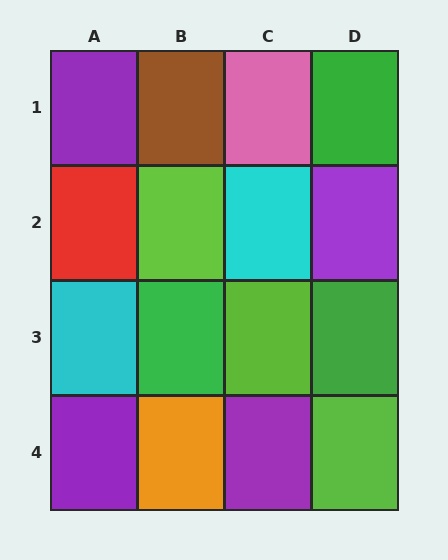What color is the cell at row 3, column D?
Green.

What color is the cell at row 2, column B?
Lime.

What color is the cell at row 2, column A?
Red.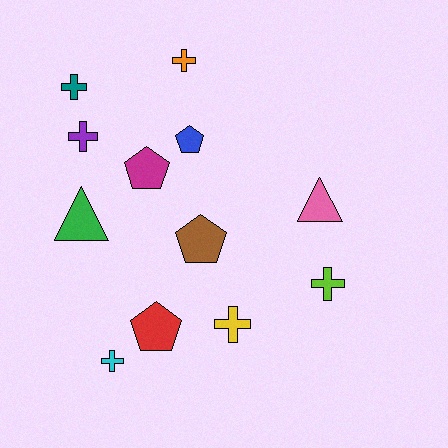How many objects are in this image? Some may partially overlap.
There are 12 objects.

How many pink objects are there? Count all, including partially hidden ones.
There is 1 pink object.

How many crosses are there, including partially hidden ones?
There are 6 crosses.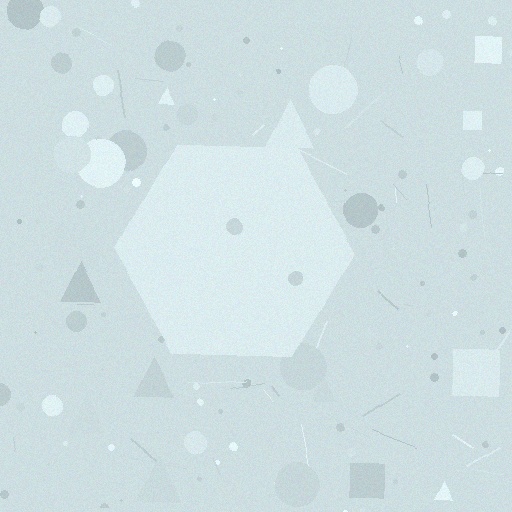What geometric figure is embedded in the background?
A hexagon is embedded in the background.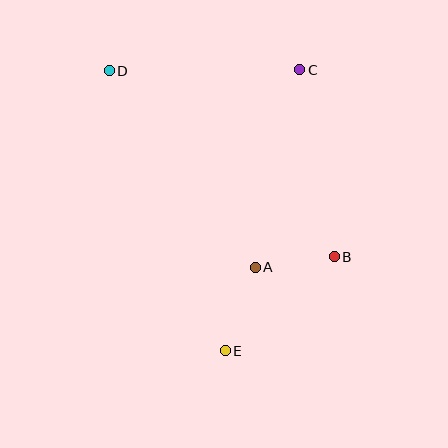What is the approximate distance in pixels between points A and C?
The distance between A and C is approximately 202 pixels.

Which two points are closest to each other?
Points A and B are closest to each other.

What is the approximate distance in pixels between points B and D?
The distance between B and D is approximately 292 pixels.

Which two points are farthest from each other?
Points D and E are farthest from each other.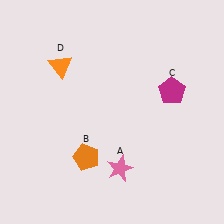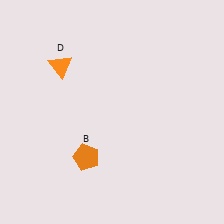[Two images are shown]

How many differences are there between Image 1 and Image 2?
There are 2 differences between the two images.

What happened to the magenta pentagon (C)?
The magenta pentagon (C) was removed in Image 2. It was in the top-right area of Image 1.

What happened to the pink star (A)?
The pink star (A) was removed in Image 2. It was in the bottom-right area of Image 1.